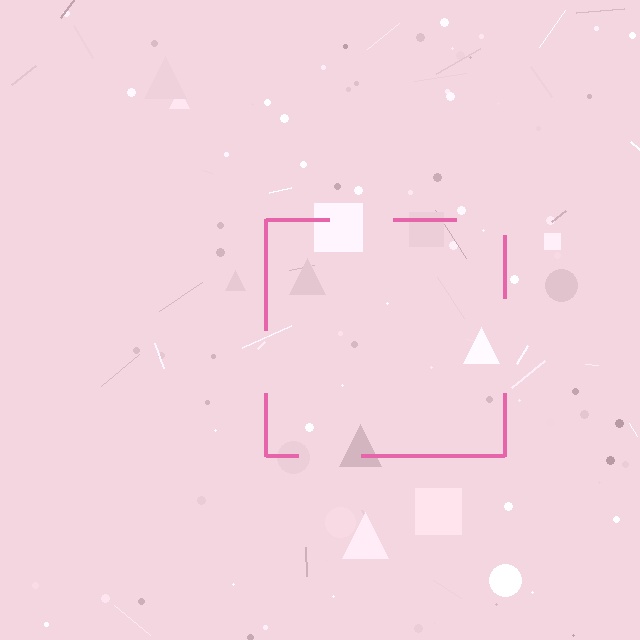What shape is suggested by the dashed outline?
The dashed outline suggests a square.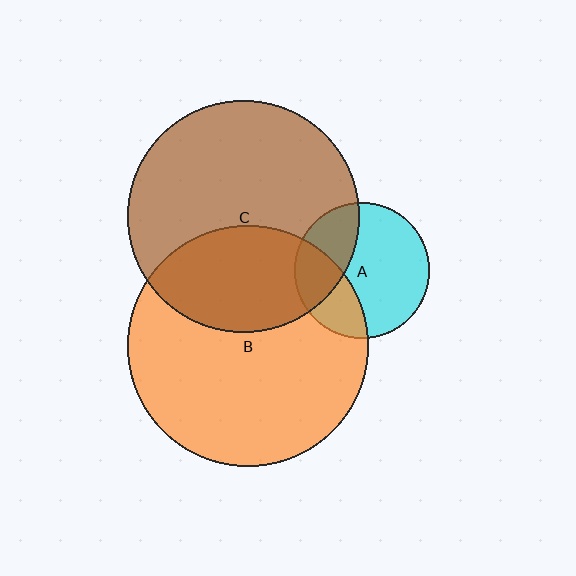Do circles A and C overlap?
Yes.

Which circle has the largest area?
Circle B (orange).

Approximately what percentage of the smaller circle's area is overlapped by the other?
Approximately 30%.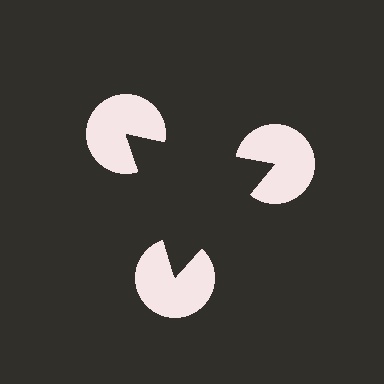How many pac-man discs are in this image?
There are 3 — one at each vertex of the illusory triangle.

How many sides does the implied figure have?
3 sides.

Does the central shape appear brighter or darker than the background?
It typically appears slightly darker than the background, even though no actual brightness change is drawn.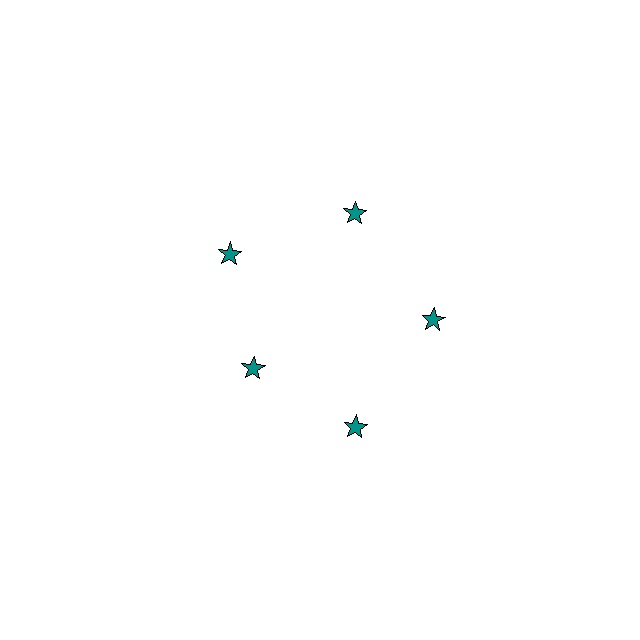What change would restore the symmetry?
The symmetry would be restored by moving it outward, back onto the ring so that all 5 stars sit at equal angles and equal distance from the center.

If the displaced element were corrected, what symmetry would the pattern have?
It would have 5-fold rotational symmetry — the pattern would map onto itself every 72 degrees.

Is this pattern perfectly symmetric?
No. The 5 teal stars are arranged in a ring, but one element near the 8 o'clock position is pulled inward toward the center, breaking the 5-fold rotational symmetry.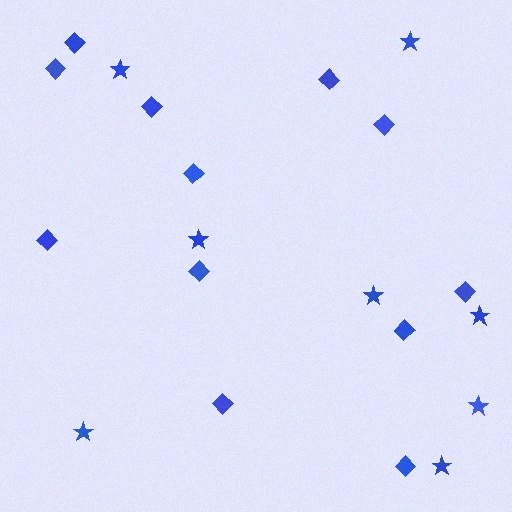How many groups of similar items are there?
There are 2 groups: one group of diamonds (12) and one group of stars (8).